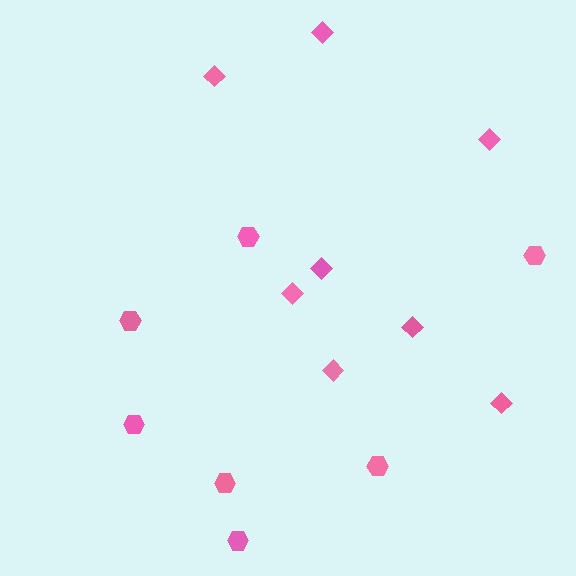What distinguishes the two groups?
There are 2 groups: one group of hexagons (7) and one group of diamonds (8).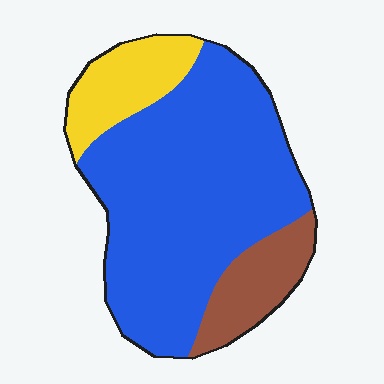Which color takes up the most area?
Blue, at roughly 70%.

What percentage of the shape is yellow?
Yellow takes up less than a quarter of the shape.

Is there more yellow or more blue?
Blue.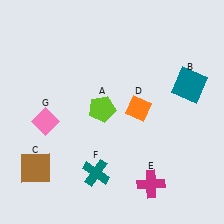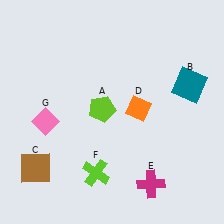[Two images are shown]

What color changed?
The cross (F) changed from teal in Image 1 to lime in Image 2.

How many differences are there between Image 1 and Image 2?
There is 1 difference between the two images.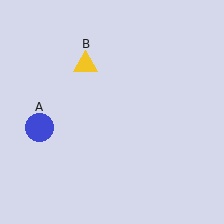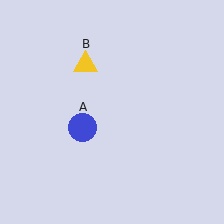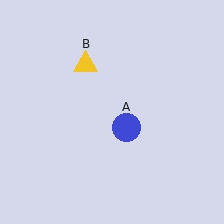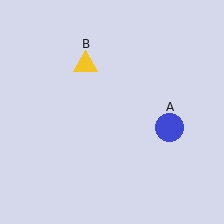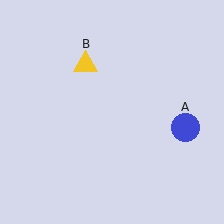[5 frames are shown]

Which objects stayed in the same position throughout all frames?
Yellow triangle (object B) remained stationary.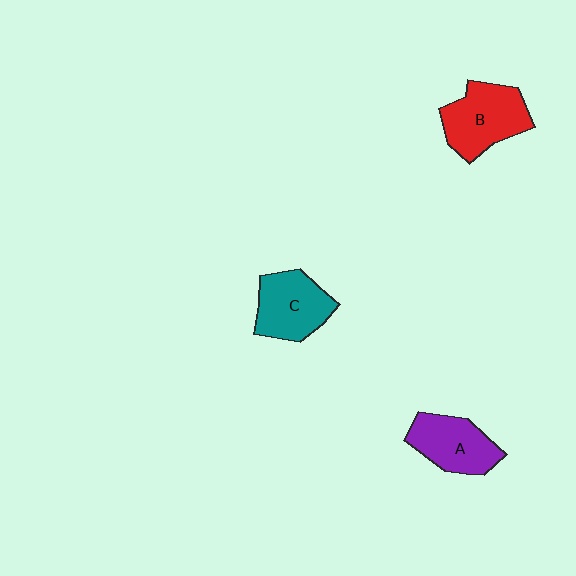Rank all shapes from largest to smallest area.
From largest to smallest: B (red), C (teal), A (purple).